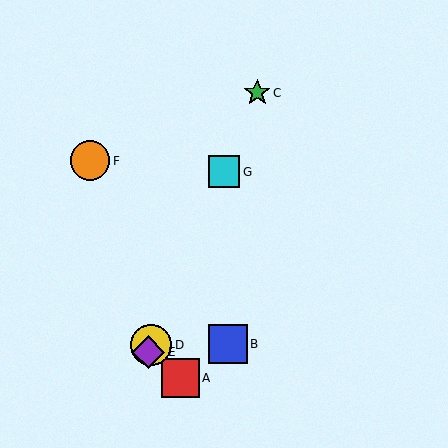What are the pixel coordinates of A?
Object A is at (180, 378).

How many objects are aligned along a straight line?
4 objects (C, D, E, G) are aligned along a straight line.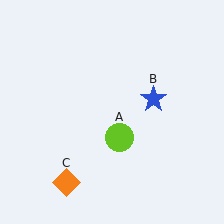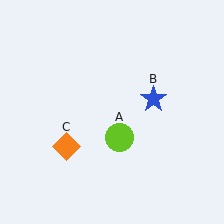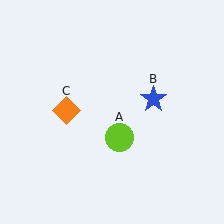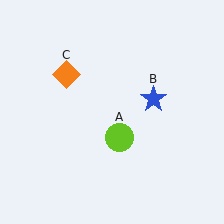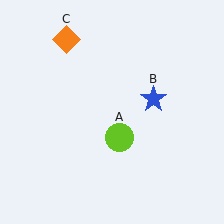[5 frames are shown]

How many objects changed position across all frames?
1 object changed position: orange diamond (object C).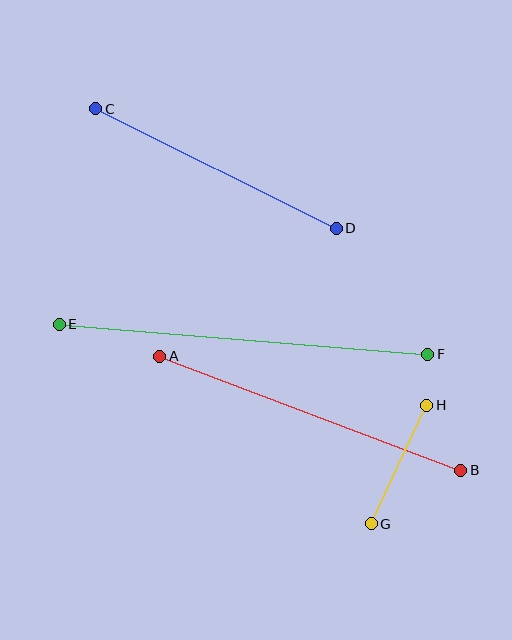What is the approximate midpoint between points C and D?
The midpoint is at approximately (216, 169) pixels.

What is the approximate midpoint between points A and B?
The midpoint is at approximately (310, 413) pixels.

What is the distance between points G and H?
The distance is approximately 131 pixels.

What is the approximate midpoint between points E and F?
The midpoint is at approximately (244, 339) pixels.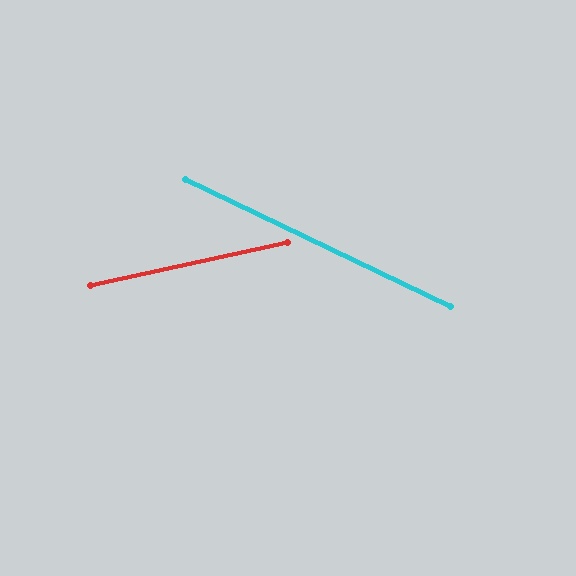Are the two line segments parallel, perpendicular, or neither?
Neither parallel nor perpendicular — they differ by about 38°.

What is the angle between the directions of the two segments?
Approximately 38 degrees.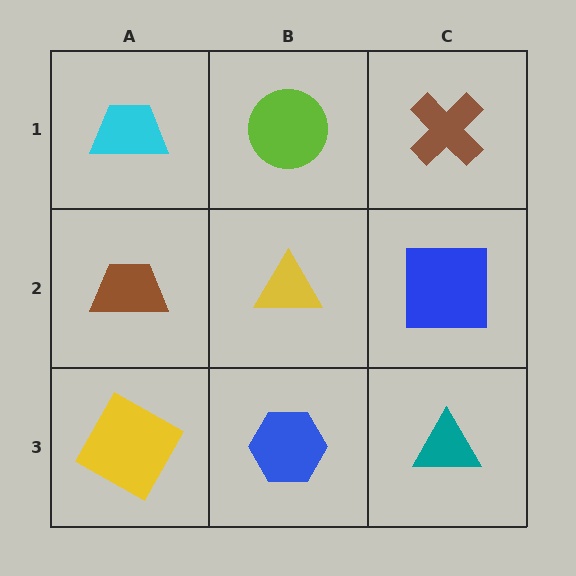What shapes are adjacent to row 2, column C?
A brown cross (row 1, column C), a teal triangle (row 3, column C), a yellow triangle (row 2, column B).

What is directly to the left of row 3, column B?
A yellow square.